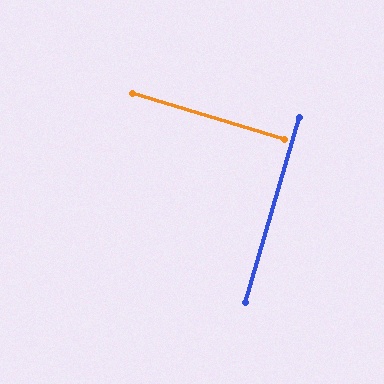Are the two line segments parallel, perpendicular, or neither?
Perpendicular — they meet at approximately 90°.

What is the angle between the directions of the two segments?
Approximately 90 degrees.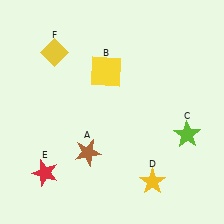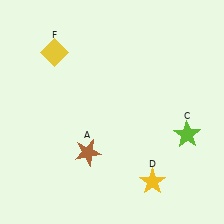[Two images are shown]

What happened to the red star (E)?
The red star (E) was removed in Image 2. It was in the bottom-left area of Image 1.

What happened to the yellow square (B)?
The yellow square (B) was removed in Image 2. It was in the top-left area of Image 1.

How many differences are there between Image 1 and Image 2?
There are 2 differences between the two images.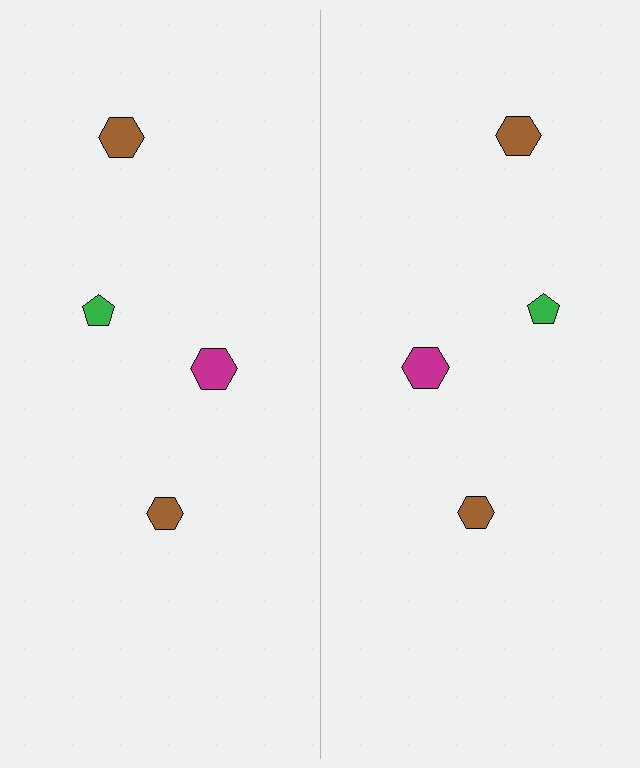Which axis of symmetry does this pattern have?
The pattern has a vertical axis of symmetry running through the center of the image.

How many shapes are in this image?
There are 8 shapes in this image.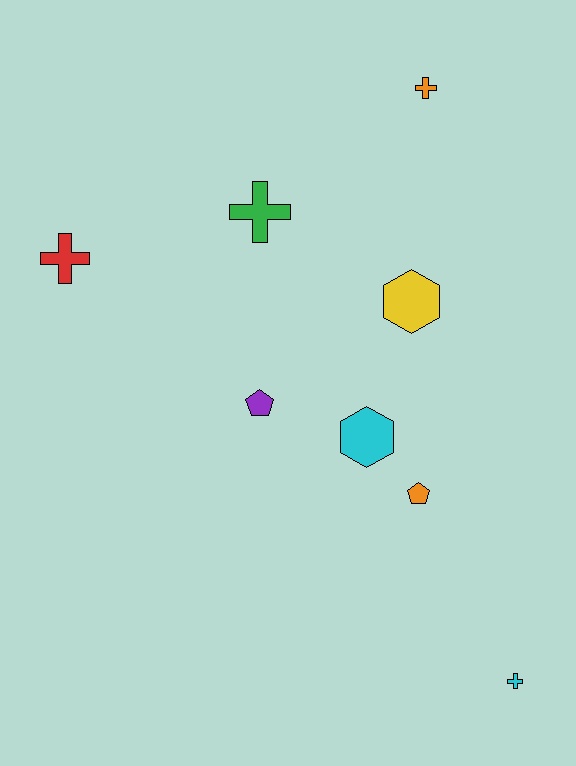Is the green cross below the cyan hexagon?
No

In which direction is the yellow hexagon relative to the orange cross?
The yellow hexagon is below the orange cross.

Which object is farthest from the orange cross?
The cyan cross is farthest from the orange cross.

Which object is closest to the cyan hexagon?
The orange pentagon is closest to the cyan hexagon.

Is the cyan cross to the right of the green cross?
Yes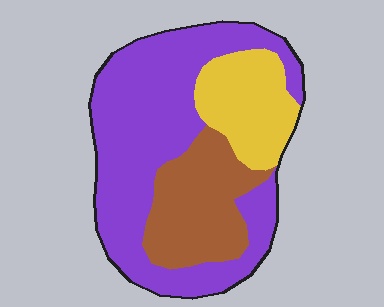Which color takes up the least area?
Yellow, at roughly 20%.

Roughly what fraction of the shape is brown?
Brown takes up about one quarter (1/4) of the shape.